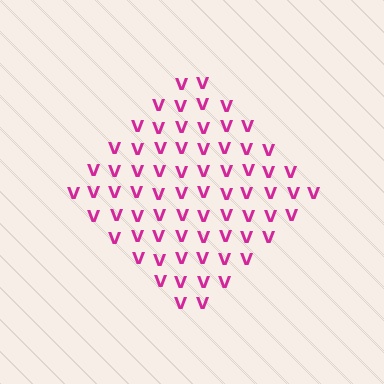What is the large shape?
The large shape is a diamond.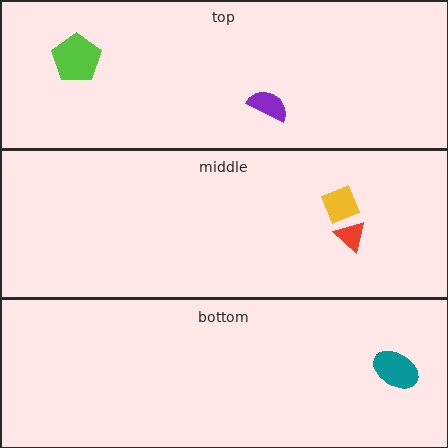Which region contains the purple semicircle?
The top region.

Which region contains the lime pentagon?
The top region.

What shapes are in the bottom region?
The teal ellipse.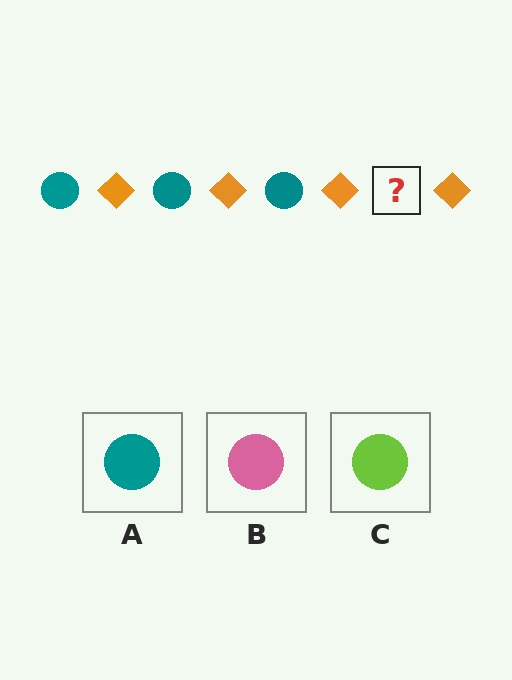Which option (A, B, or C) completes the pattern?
A.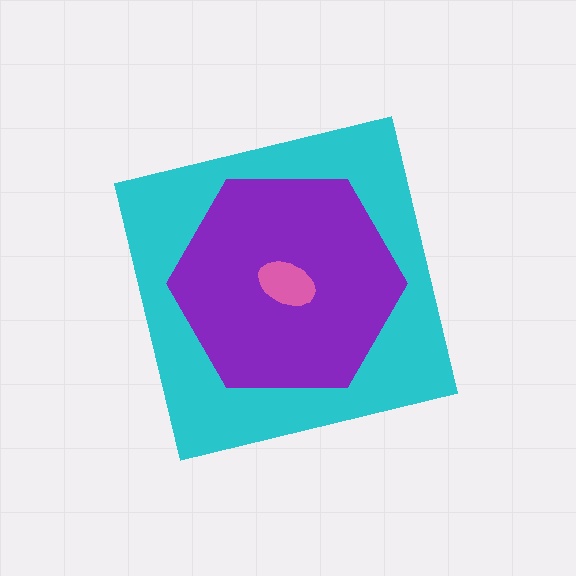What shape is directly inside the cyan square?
The purple hexagon.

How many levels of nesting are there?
3.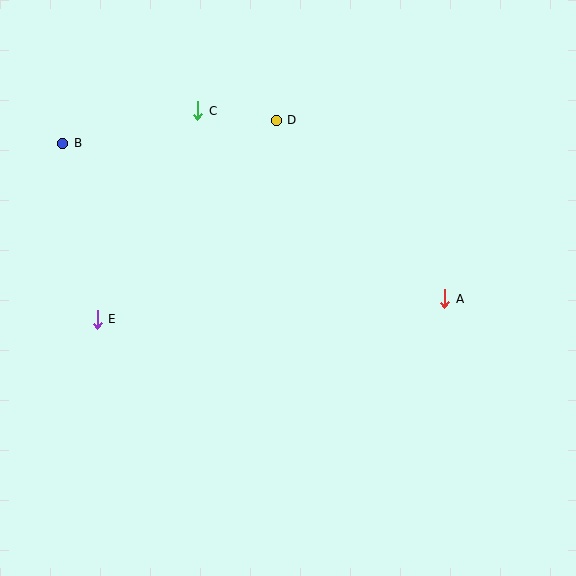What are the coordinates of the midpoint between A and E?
The midpoint between A and E is at (271, 309).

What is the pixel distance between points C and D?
The distance between C and D is 79 pixels.